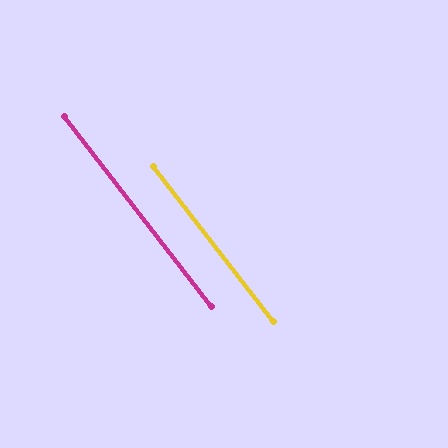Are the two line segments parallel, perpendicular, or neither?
Parallel — their directions differ by only 0.1°.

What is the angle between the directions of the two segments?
Approximately 0 degrees.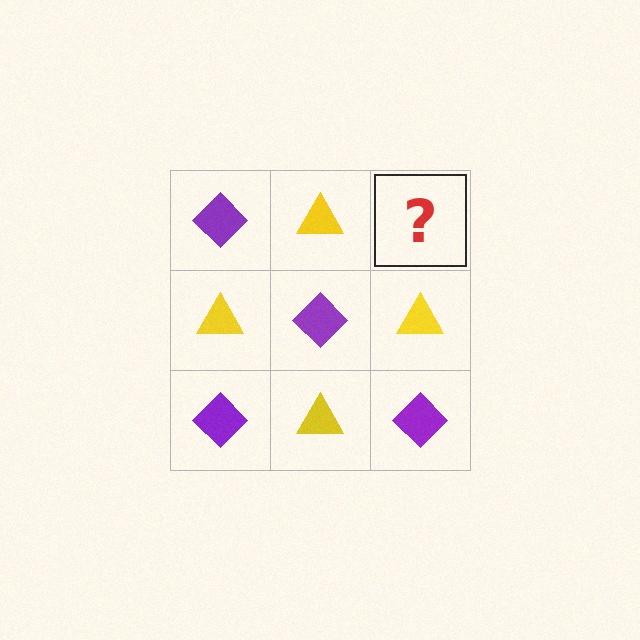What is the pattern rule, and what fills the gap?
The rule is that it alternates purple diamond and yellow triangle in a checkerboard pattern. The gap should be filled with a purple diamond.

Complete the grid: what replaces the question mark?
The question mark should be replaced with a purple diamond.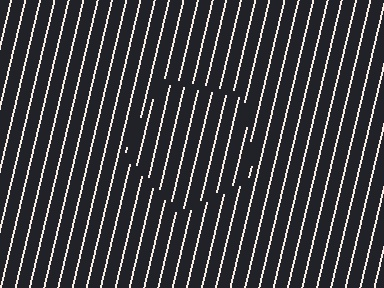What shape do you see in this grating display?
An illusory pentagon. The interior of the shape contains the same grating, shifted by half a period — the contour is defined by the phase discontinuity where line-ends from the inner and outer gratings abut.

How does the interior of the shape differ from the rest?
The interior of the shape contains the same grating, shifted by half a period — the contour is defined by the phase discontinuity where line-ends from the inner and outer gratings abut.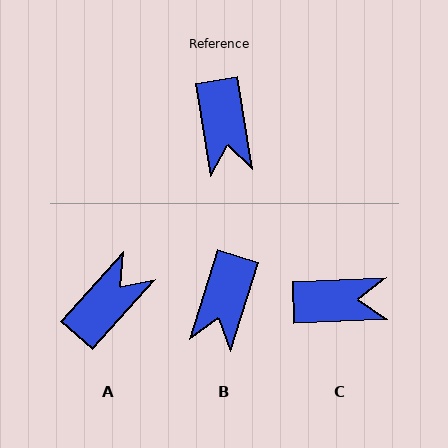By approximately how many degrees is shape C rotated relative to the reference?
Approximately 83 degrees counter-clockwise.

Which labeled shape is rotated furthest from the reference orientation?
A, about 129 degrees away.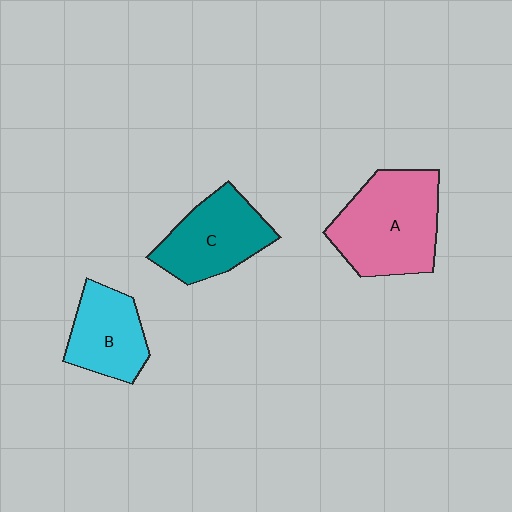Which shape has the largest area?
Shape A (pink).